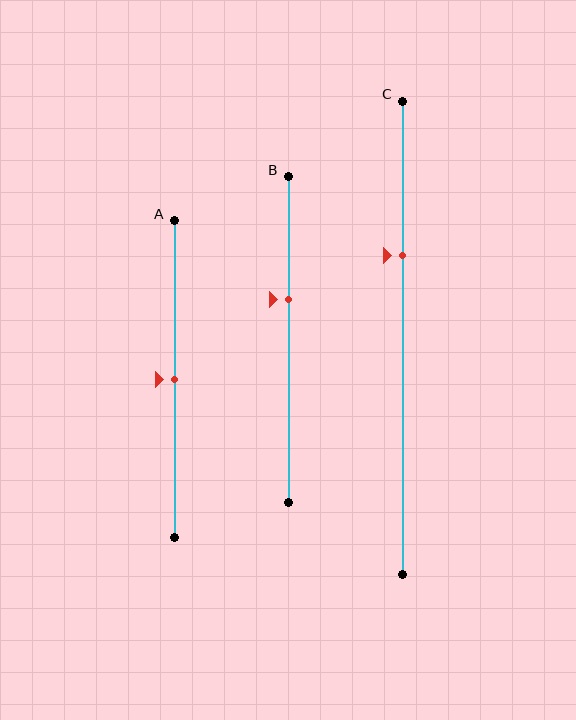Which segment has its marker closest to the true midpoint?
Segment A has its marker closest to the true midpoint.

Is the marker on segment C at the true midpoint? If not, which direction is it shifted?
No, the marker on segment C is shifted upward by about 17% of the segment length.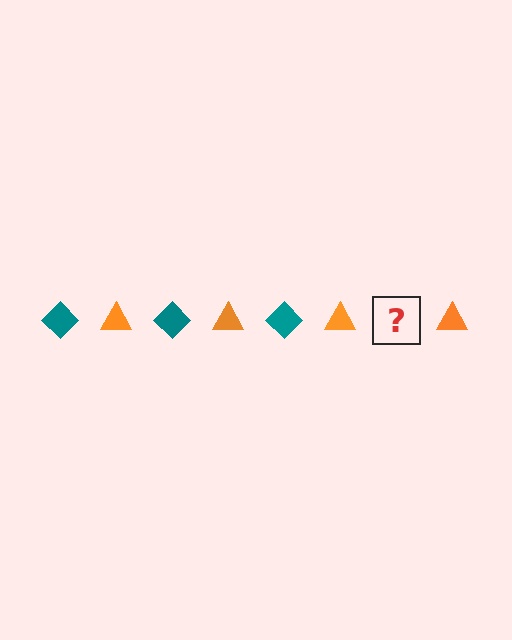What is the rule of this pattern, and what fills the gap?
The rule is that the pattern alternates between teal diamond and orange triangle. The gap should be filled with a teal diamond.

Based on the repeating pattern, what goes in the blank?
The blank should be a teal diamond.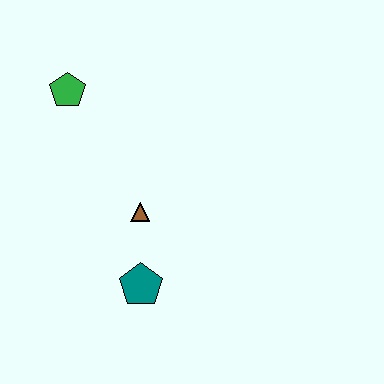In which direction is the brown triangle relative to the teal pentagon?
The brown triangle is above the teal pentagon.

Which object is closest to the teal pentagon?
The brown triangle is closest to the teal pentagon.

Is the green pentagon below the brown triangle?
No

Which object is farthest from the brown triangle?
The green pentagon is farthest from the brown triangle.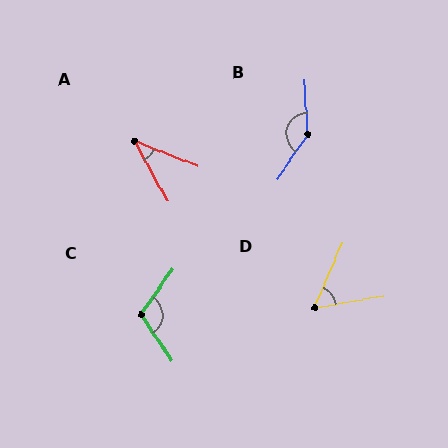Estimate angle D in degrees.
Approximately 56 degrees.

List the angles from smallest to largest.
A (39°), D (56°), C (111°), B (144°).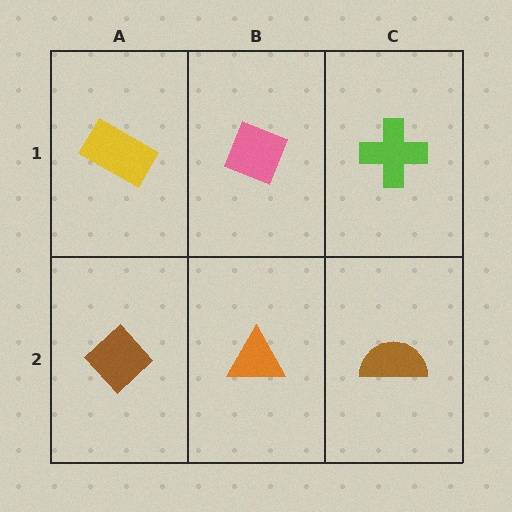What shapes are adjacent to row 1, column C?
A brown semicircle (row 2, column C), a pink diamond (row 1, column B).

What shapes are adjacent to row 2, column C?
A lime cross (row 1, column C), an orange triangle (row 2, column B).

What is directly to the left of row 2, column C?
An orange triangle.